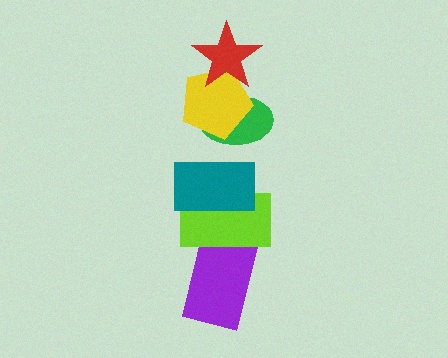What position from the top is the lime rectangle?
The lime rectangle is 5th from the top.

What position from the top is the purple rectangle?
The purple rectangle is 6th from the top.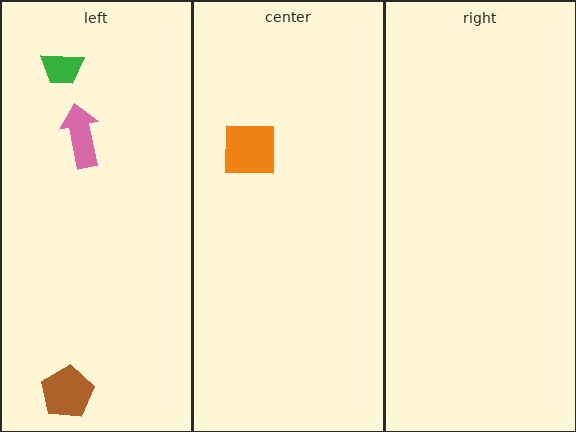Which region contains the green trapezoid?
The left region.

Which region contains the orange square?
The center region.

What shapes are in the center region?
The orange square.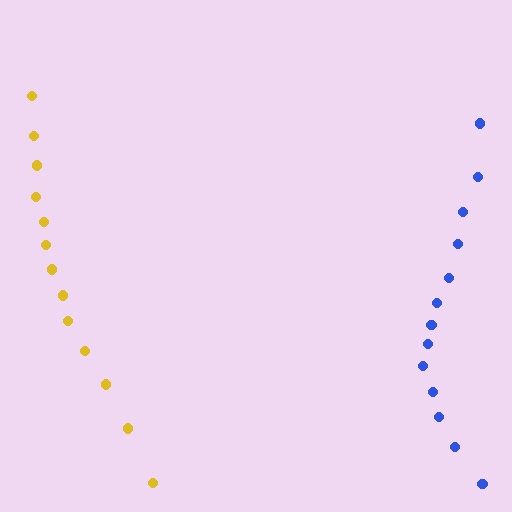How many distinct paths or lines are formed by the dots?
There are 2 distinct paths.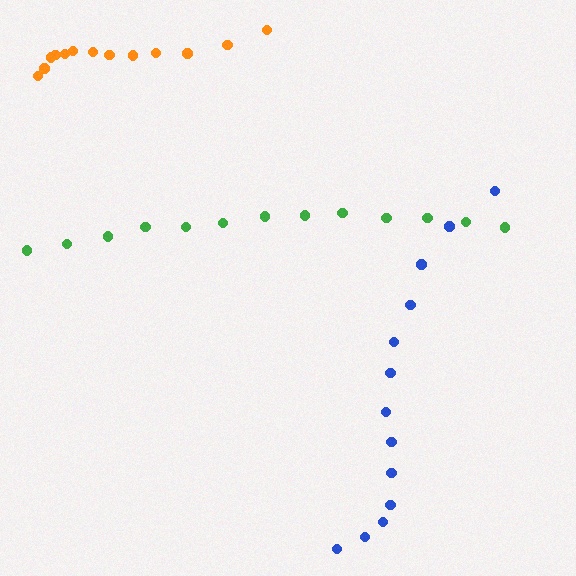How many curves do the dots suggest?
There are 3 distinct paths.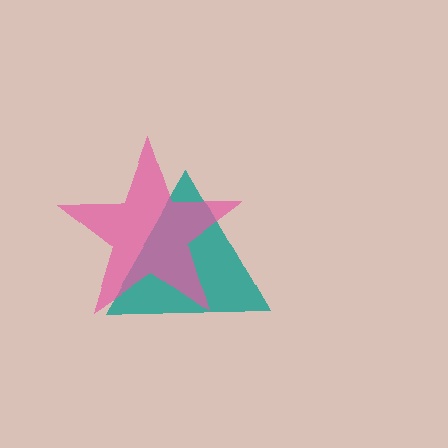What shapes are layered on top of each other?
The layered shapes are: a teal triangle, a pink star.